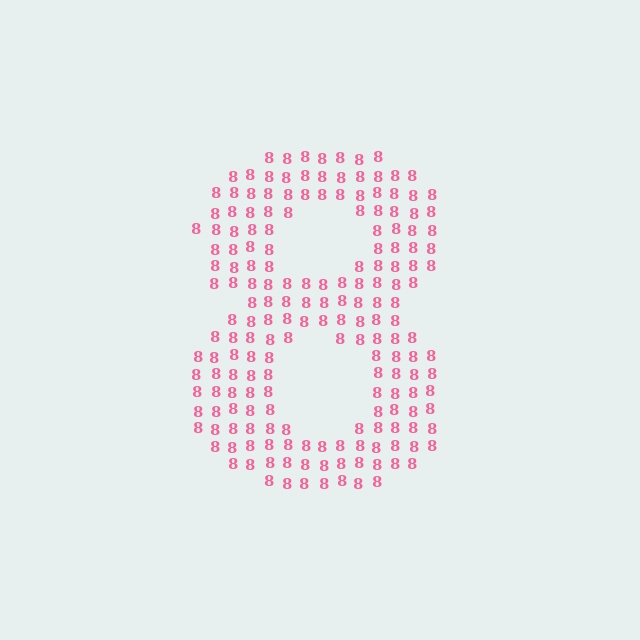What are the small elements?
The small elements are digit 8's.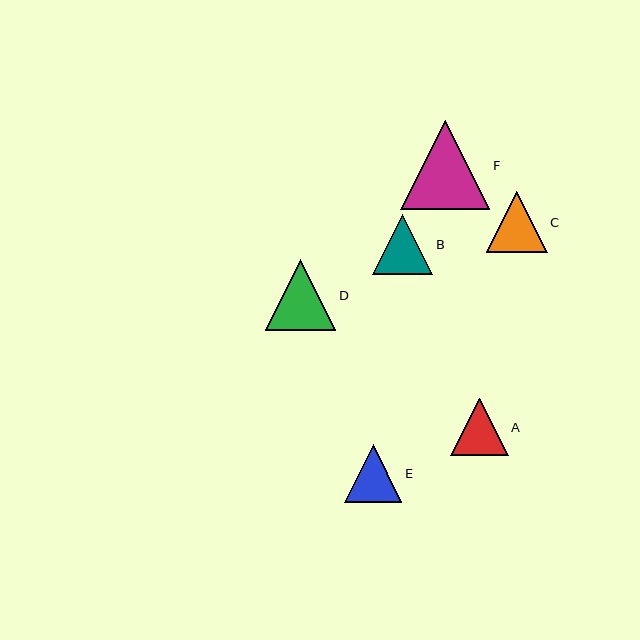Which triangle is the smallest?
Triangle E is the smallest with a size of approximately 57 pixels.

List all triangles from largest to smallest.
From largest to smallest: F, D, C, B, A, E.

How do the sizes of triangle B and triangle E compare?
Triangle B and triangle E are approximately the same size.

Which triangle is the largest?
Triangle F is the largest with a size of approximately 89 pixels.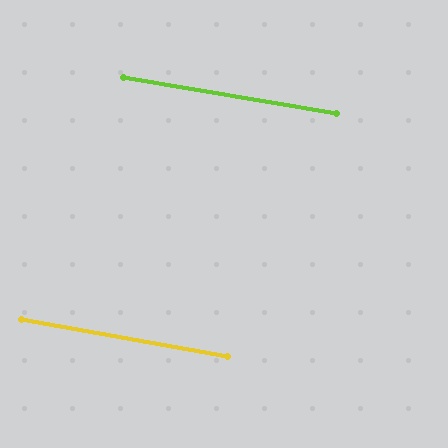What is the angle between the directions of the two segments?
Approximately 1 degree.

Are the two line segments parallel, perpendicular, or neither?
Parallel — their directions differ by only 0.6°.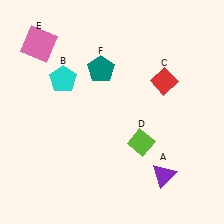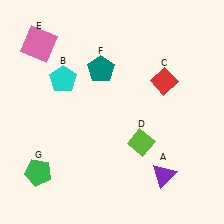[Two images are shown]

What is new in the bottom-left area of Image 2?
A green pentagon (G) was added in the bottom-left area of Image 2.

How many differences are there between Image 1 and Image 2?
There is 1 difference between the two images.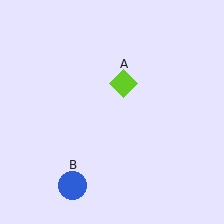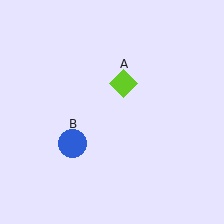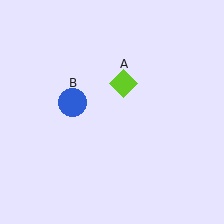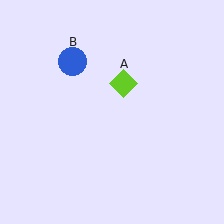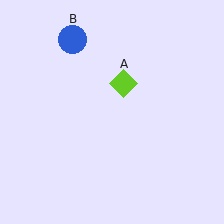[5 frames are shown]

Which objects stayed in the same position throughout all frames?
Lime diamond (object A) remained stationary.